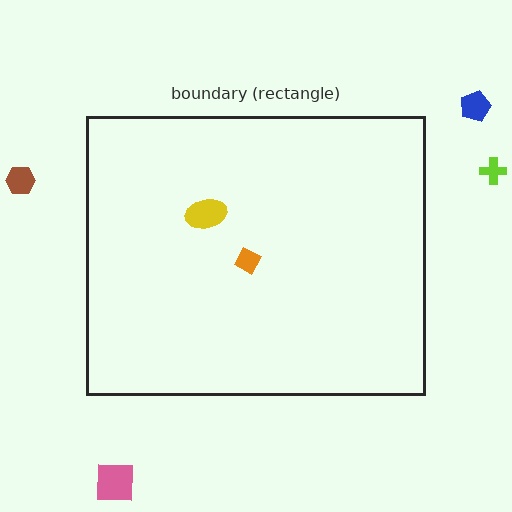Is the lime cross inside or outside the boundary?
Outside.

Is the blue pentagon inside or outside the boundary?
Outside.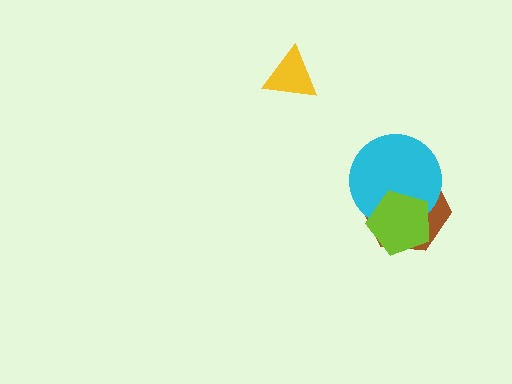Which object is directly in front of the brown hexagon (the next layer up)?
The cyan circle is directly in front of the brown hexagon.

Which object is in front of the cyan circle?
The lime pentagon is in front of the cyan circle.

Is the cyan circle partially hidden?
Yes, it is partially covered by another shape.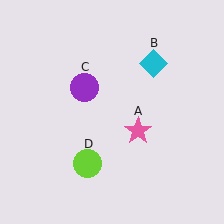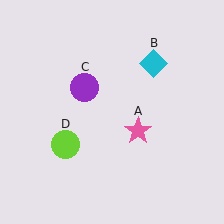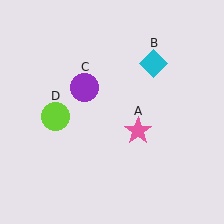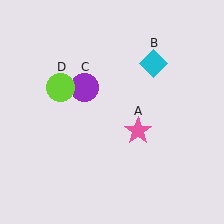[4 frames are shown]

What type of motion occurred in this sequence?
The lime circle (object D) rotated clockwise around the center of the scene.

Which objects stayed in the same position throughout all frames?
Pink star (object A) and cyan diamond (object B) and purple circle (object C) remained stationary.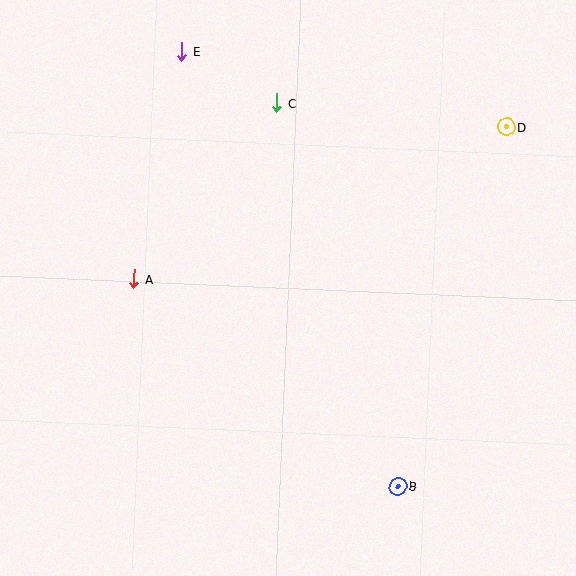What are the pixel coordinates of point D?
Point D is at (506, 127).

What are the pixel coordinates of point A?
Point A is at (134, 279).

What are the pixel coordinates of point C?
Point C is at (277, 103).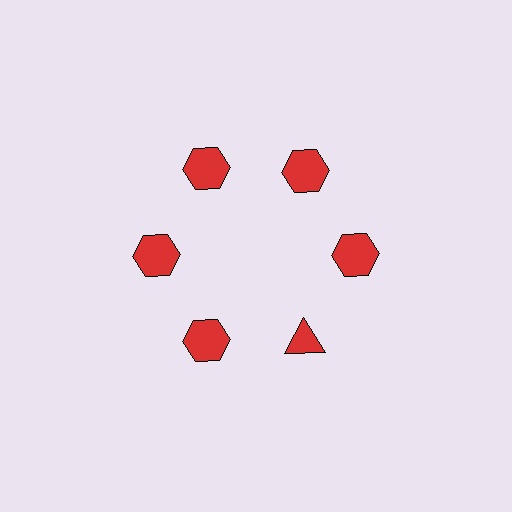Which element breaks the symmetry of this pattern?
The red triangle at roughly the 5 o'clock position breaks the symmetry. All other shapes are red hexagons.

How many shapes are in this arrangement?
There are 6 shapes arranged in a ring pattern.